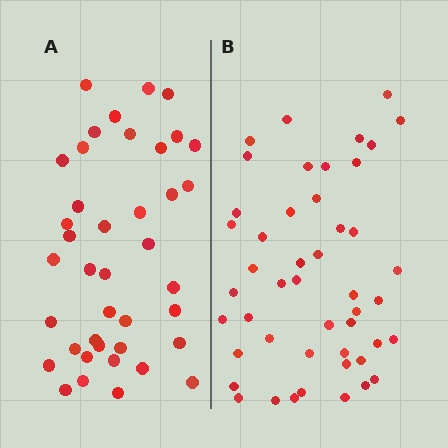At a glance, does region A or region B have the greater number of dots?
Region B (the right region) has more dots.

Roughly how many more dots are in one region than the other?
Region B has roughly 8 or so more dots than region A.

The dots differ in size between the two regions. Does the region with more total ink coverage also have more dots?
No. Region A has more total ink coverage because its dots are larger, but region B actually contains more individual dots. Total area can be misleading — the number of items is what matters here.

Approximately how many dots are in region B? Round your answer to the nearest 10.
About 50 dots. (The exact count is 47, which rounds to 50.)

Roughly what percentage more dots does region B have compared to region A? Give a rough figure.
About 20% more.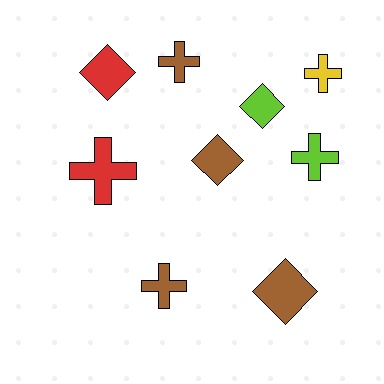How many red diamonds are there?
There is 1 red diamond.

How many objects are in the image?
There are 9 objects.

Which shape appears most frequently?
Cross, with 5 objects.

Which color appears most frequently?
Brown, with 4 objects.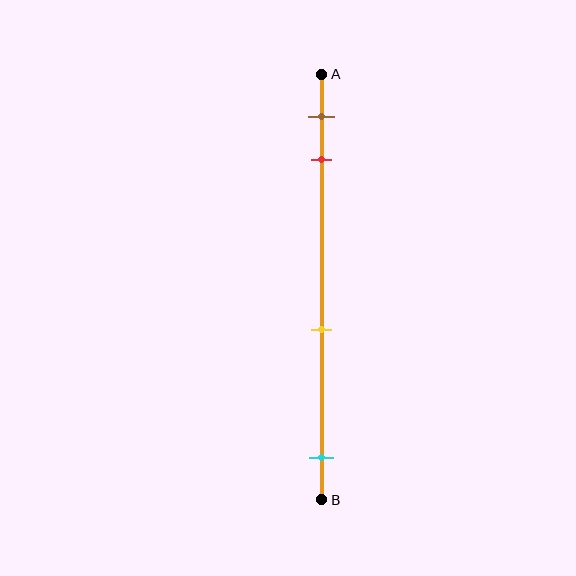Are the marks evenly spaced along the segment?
No, the marks are not evenly spaced.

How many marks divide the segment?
There are 4 marks dividing the segment.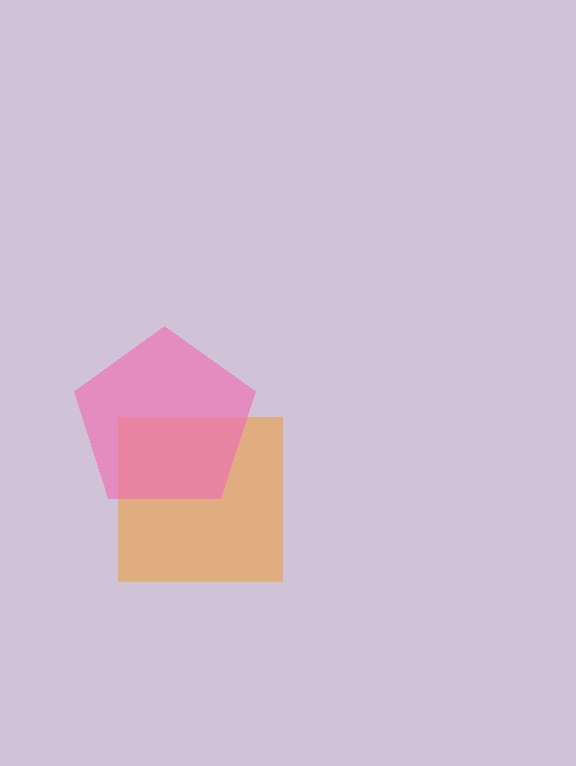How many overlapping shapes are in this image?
There are 2 overlapping shapes in the image.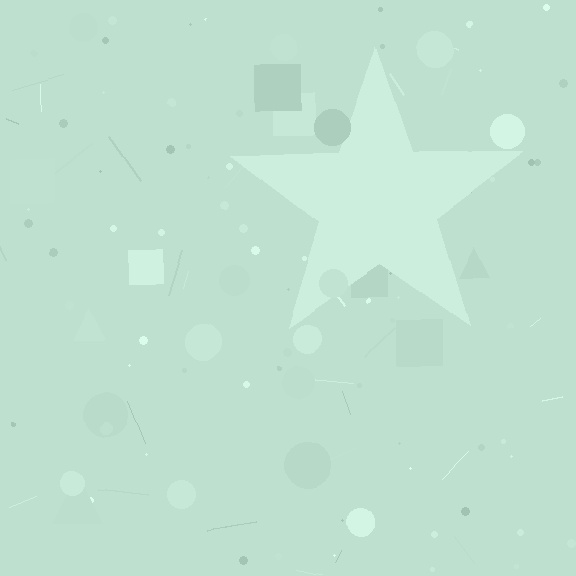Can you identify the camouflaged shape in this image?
The camouflaged shape is a star.